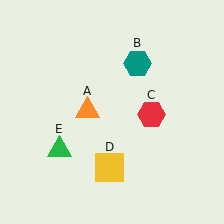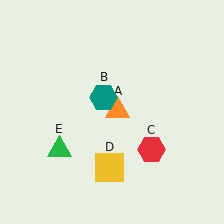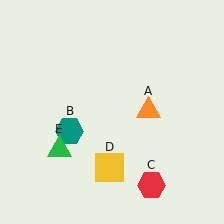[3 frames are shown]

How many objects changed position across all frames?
3 objects changed position: orange triangle (object A), teal hexagon (object B), red hexagon (object C).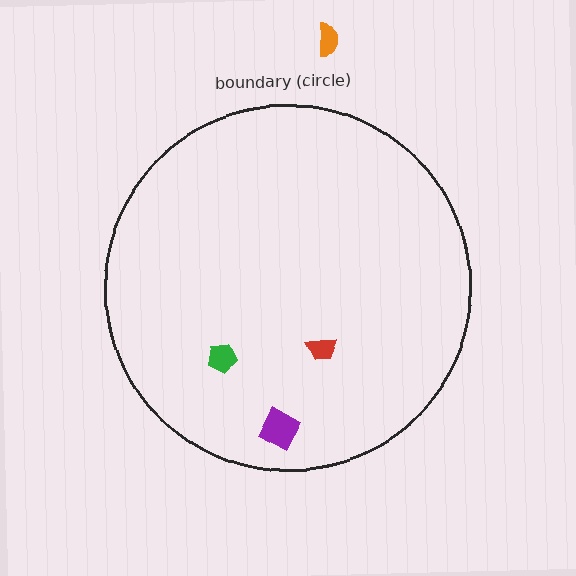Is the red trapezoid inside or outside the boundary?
Inside.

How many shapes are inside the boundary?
3 inside, 1 outside.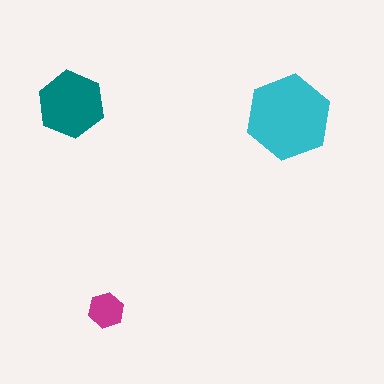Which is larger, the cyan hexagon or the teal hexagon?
The cyan one.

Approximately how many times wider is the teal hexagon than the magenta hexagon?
About 2 times wider.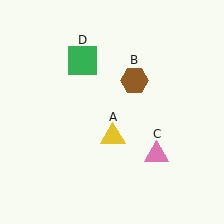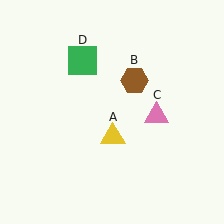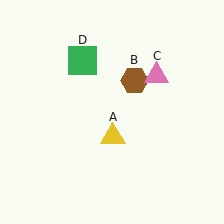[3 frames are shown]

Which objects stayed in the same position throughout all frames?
Yellow triangle (object A) and brown hexagon (object B) and green square (object D) remained stationary.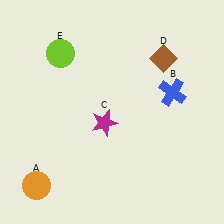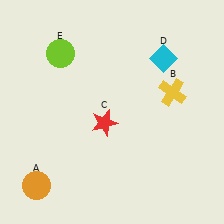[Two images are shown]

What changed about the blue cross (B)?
In Image 1, B is blue. In Image 2, it changed to yellow.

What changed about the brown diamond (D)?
In Image 1, D is brown. In Image 2, it changed to cyan.